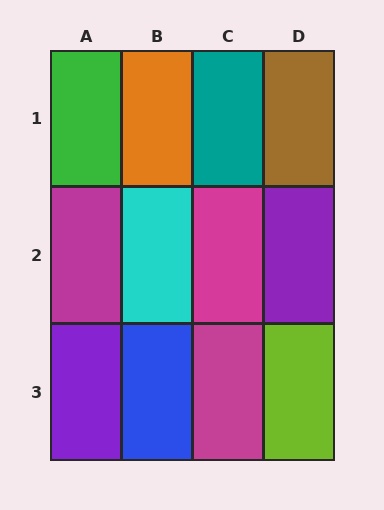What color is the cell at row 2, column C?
Magenta.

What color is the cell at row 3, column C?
Magenta.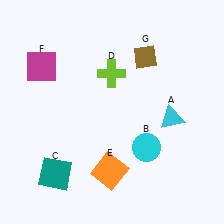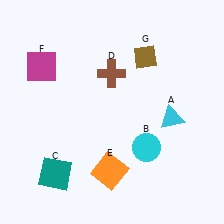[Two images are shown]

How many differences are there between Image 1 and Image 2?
There is 1 difference between the two images.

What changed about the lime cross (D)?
In Image 1, D is lime. In Image 2, it changed to brown.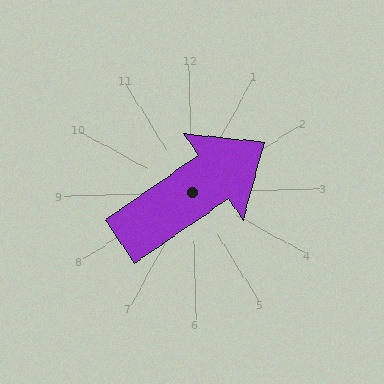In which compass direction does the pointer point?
Northeast.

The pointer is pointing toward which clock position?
Roughly 2 o'clock.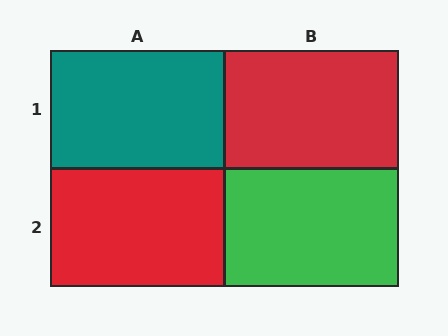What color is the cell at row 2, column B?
Green.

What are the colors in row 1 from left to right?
Teal, red.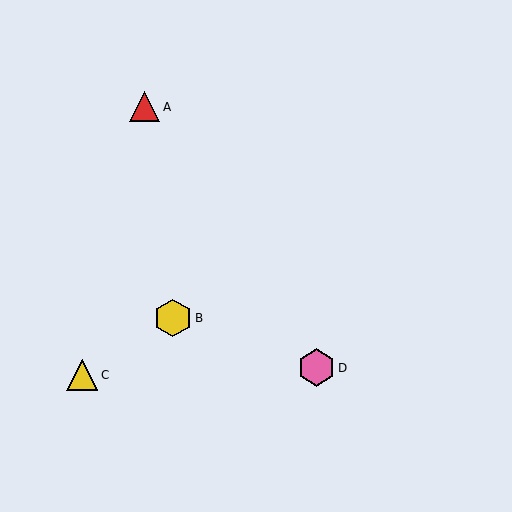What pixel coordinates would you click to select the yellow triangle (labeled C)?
Click at (82, 375) to select the yellow triangle C.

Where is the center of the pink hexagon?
The center of the pink hexagon is at (317, 368).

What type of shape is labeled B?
Shape B is a yellow hexagon.